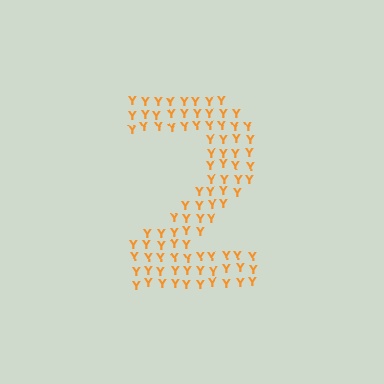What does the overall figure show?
The overall figure shows the digit 2.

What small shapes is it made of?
It is made of small letter Y's.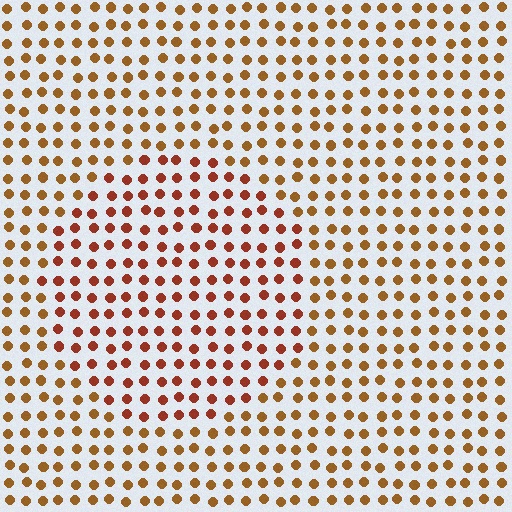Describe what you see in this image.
The image is filled with small brown elements in a uniform arrangement. A circle-shaped region is visible where the elements are tinted to a slightly different hue, forming a subtle color boundary.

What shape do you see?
I see a circle.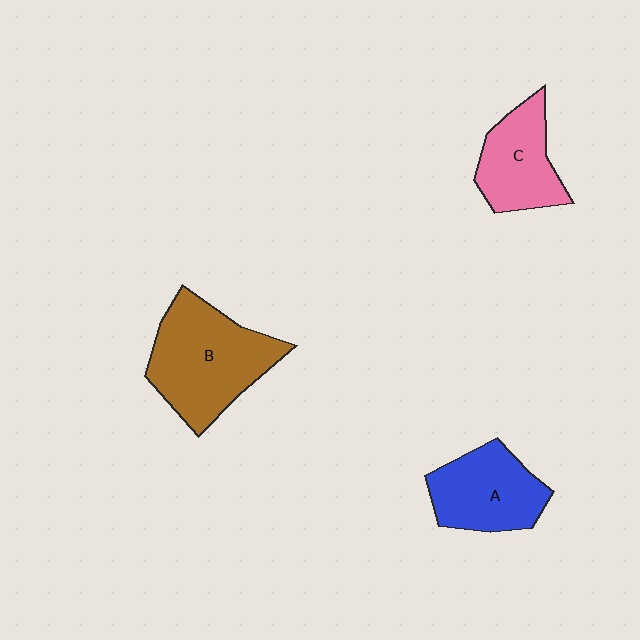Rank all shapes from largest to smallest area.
From largest to smallest: B (brown), A (blue), C (pink).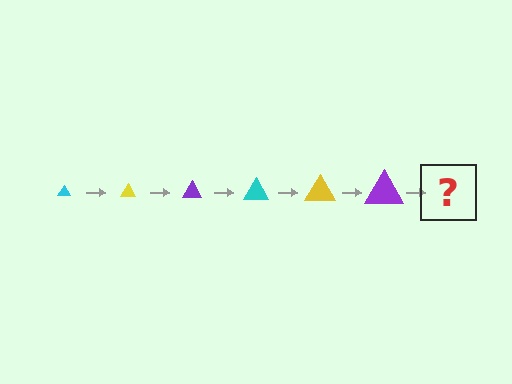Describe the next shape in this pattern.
It should be a cyan triangle, larger than the previous one.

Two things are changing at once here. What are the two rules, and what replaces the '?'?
The two rules are that the triangle grows larger each step and the color cycles through cyan, yellow, and purple. The '?' should be a cyan triangle, larger than the previous one.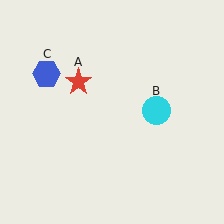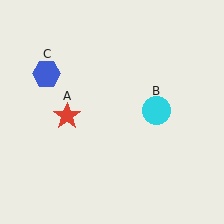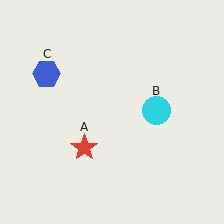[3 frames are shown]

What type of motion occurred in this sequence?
The red star (object A) rotated counterclockwise around the center of the scene.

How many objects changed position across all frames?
1 object changed position: red star (object A).